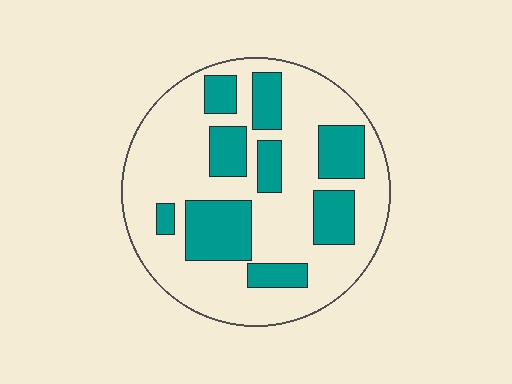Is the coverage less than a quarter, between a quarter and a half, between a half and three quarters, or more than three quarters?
Between a quarter and a half.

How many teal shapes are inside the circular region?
9.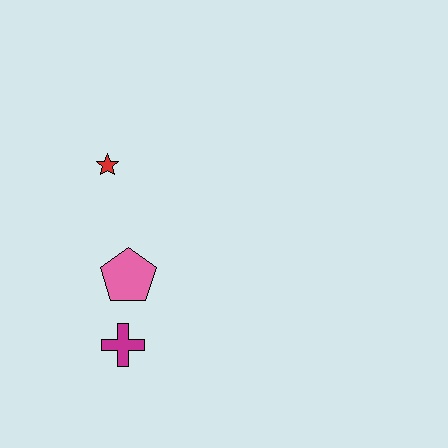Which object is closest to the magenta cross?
The pink pentagon is closest to the magenta cross.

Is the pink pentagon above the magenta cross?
Yes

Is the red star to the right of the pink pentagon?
No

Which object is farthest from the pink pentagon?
The red star is farthest from the pink pentagon.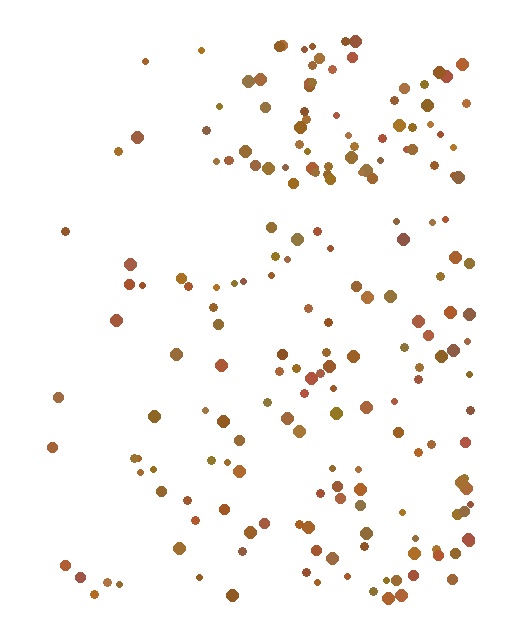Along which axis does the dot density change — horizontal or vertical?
Horizontal.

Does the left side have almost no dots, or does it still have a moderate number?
Still a moderate number, just noticeably fewer than the right.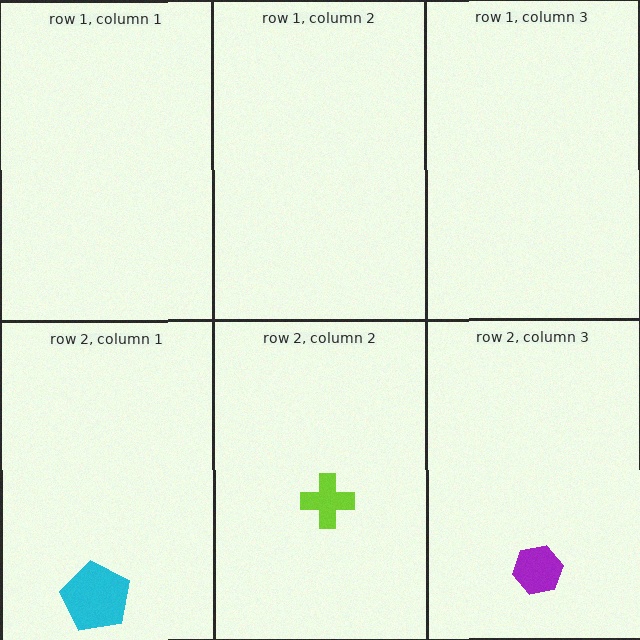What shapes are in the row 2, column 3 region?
The purple hexagon.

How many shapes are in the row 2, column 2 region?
1.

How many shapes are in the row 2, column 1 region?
1.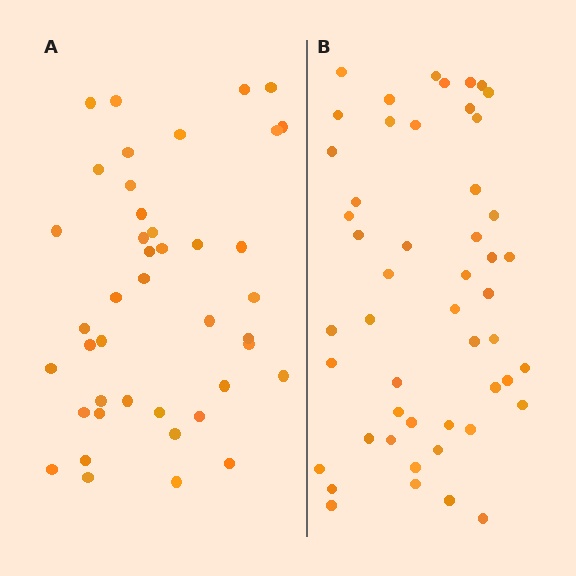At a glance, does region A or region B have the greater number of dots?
Region B (the right region) has more dots.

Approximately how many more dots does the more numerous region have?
Region B has roughly 8 or so more dots than region A.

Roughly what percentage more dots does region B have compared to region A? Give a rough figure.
About 20% more.